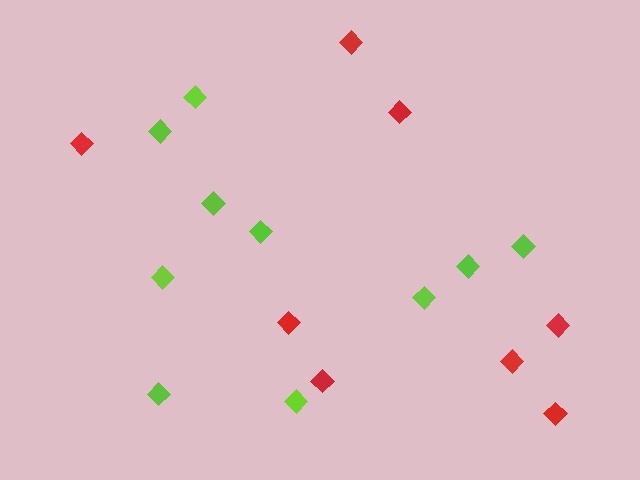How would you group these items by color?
There are 2 groups: one group of red diamonds (8) and one group of lime diamonds (10).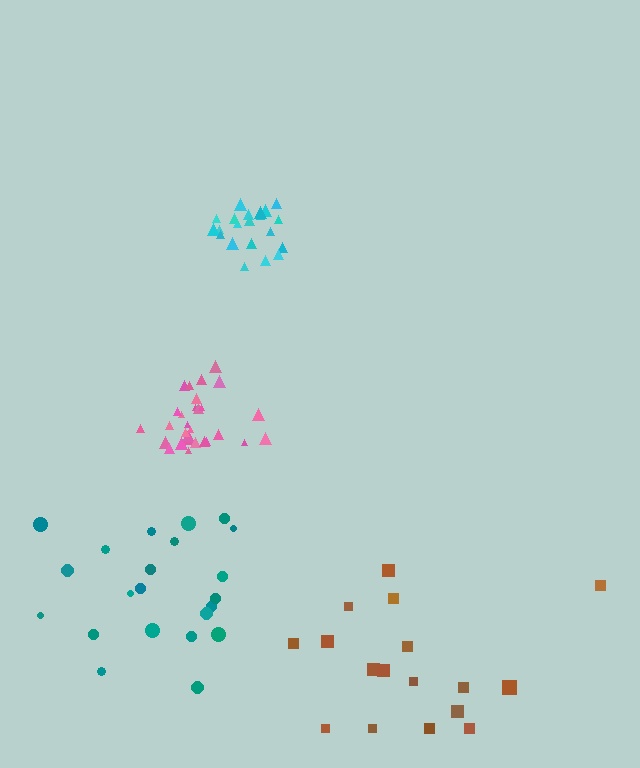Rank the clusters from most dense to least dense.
pink, cyan, teal, brown.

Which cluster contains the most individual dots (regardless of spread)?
Pink (29).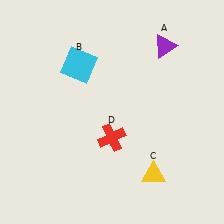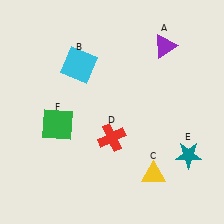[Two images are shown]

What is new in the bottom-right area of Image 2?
A teal star (E) was added in the bottom-right area of Image 2.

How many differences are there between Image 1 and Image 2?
There are 2 differences between the two images.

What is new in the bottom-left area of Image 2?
A green square (F) was added in the bottom-left area of Image 2.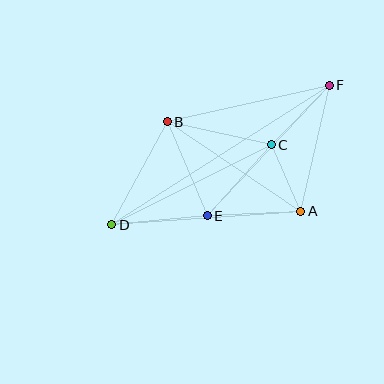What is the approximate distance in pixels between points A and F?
The distance between A and F is approximately 129 pixels.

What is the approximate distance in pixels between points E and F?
The distance between E and F is approximately 178 pixels.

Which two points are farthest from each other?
Points D and F are farthest from each other.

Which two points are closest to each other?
Points A and C are closest to each other.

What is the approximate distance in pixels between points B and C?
The distance between B and C is approximately 107 pixels.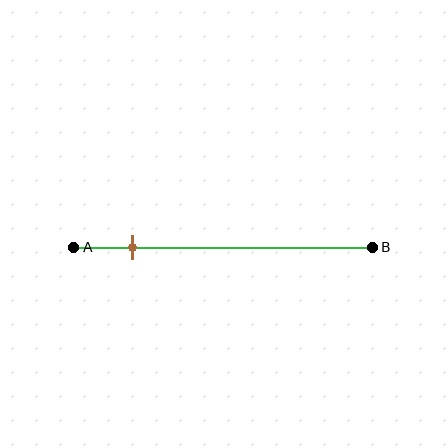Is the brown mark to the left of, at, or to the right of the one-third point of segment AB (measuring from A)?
The brown mark is to the left of the one-third point of segment AB.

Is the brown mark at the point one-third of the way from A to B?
No, the mark is at about 20% from A, not at the 33% one-third point.